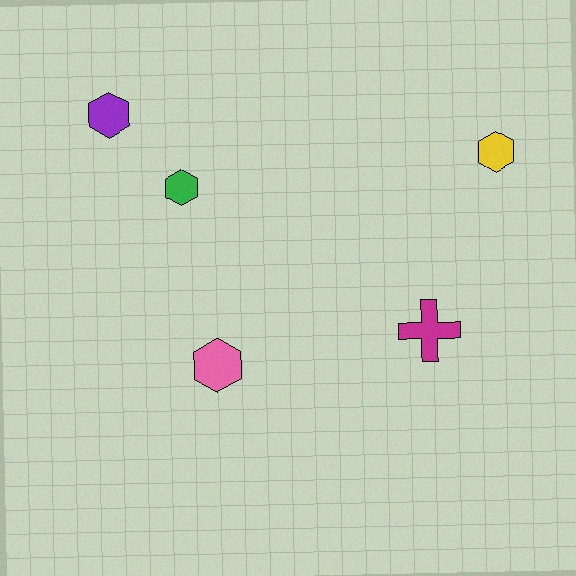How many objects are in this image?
There are 5 objects.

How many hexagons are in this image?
There are 4 hexagons.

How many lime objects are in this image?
There are no lime objects.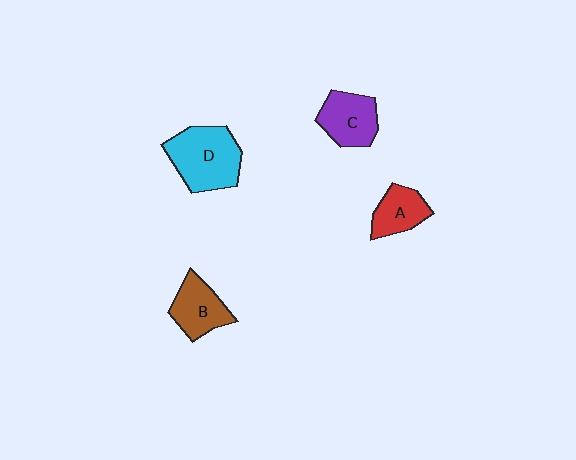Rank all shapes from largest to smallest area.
From largest to smallest: D (cyan), C (purple), B (brown), A (red).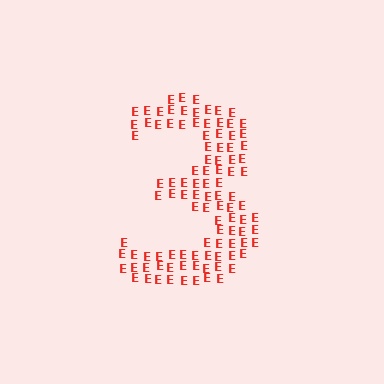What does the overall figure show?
The overall figure shows the digit 3.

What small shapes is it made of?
It is made of small letter E's.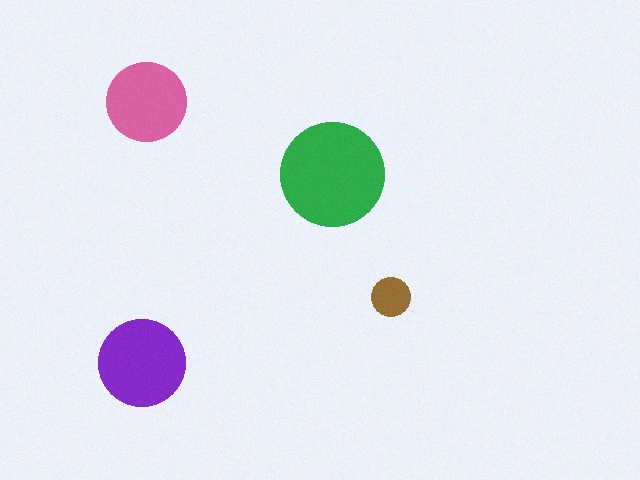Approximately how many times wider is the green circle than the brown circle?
About 2.5 times wider.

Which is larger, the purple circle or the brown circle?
The purple one.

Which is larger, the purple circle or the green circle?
The green one.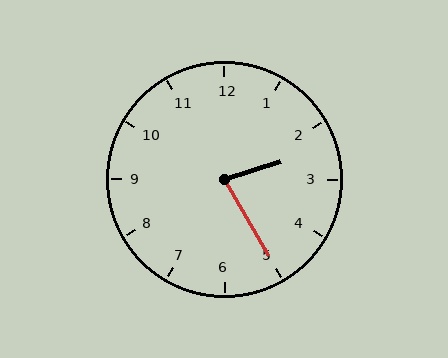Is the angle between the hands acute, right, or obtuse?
It is acute.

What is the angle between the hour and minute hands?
Approximately 78 degrees.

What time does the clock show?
2:25.